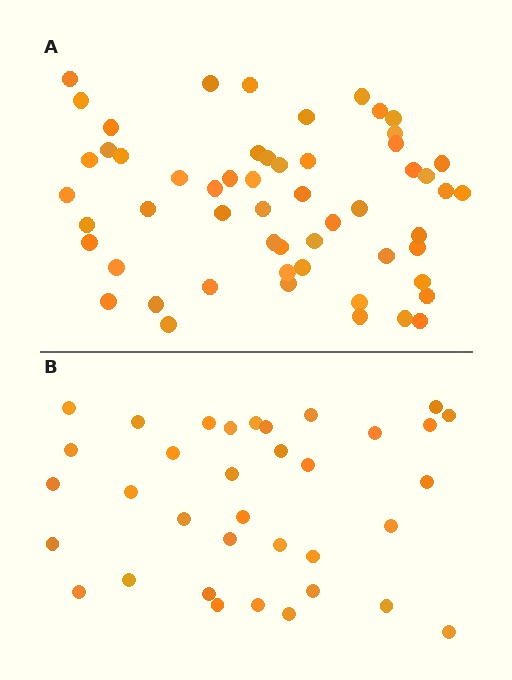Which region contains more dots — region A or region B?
Region A (the top region) has more dots.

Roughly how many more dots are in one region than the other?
Region A has approximately 20 more dots than region B.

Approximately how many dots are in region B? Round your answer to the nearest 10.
About 40 dots. (The exact count is 35, which rounds to 40.)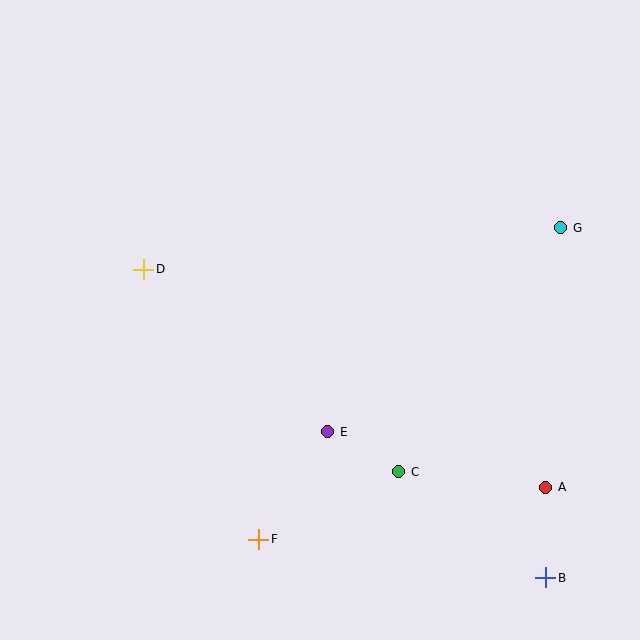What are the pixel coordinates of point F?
Point F is at (259, 539).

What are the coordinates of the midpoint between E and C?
The midpoint between E and C is at (363, 452).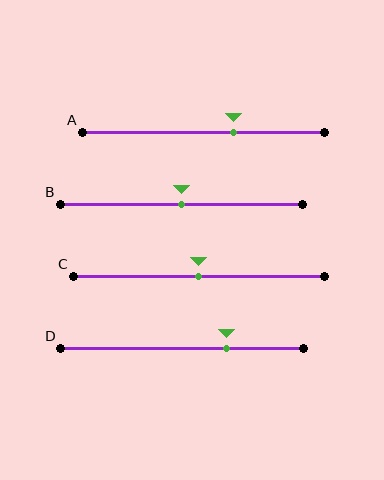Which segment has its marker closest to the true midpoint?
Segment B has its marker closest to the true midpoint.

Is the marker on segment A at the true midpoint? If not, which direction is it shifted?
No, the marker on segment A is shifted to the right by about 13% of the segment length.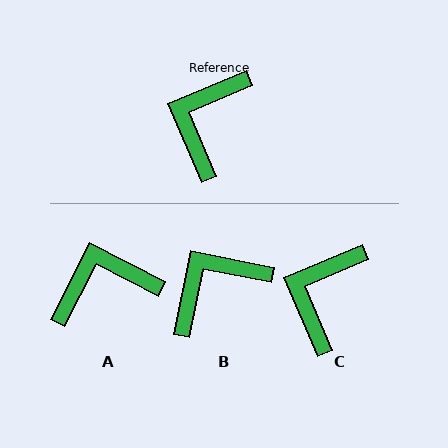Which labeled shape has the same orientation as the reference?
C.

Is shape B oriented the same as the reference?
No, it is off by about 34 degrees.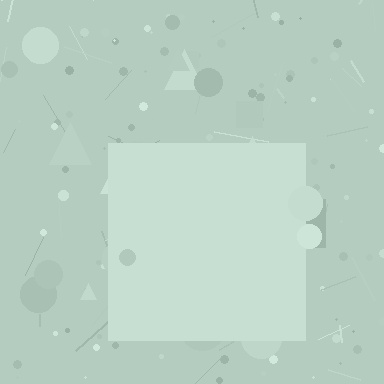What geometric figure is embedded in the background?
A square is embedded in the background.